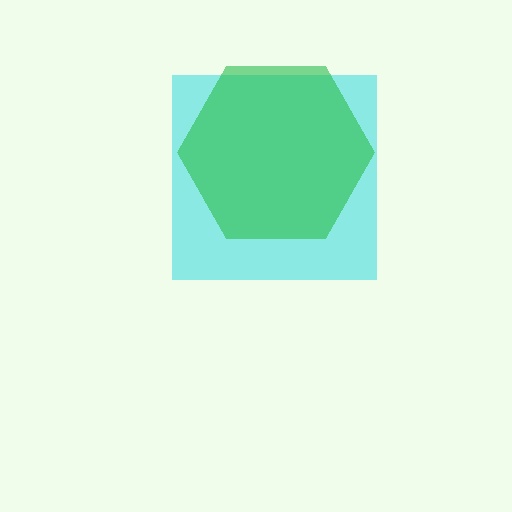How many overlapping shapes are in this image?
There are 2 overlapping shapes in the image.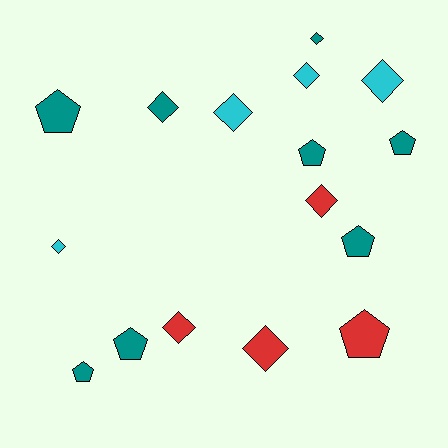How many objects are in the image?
There are 16 objects.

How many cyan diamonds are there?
There are 4 cyan diamonds.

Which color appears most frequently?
Teal, with 8 objects.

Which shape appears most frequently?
Diamond, with 9 objects.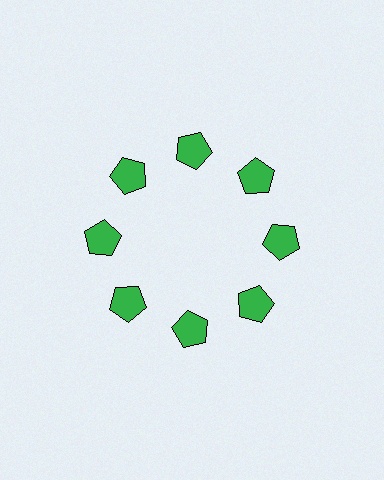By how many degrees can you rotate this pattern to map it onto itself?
The pattern maps onto itself every 45 degrees of rotation.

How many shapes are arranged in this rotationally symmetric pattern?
There are 8 shapes, arranged in 8 groups of 1.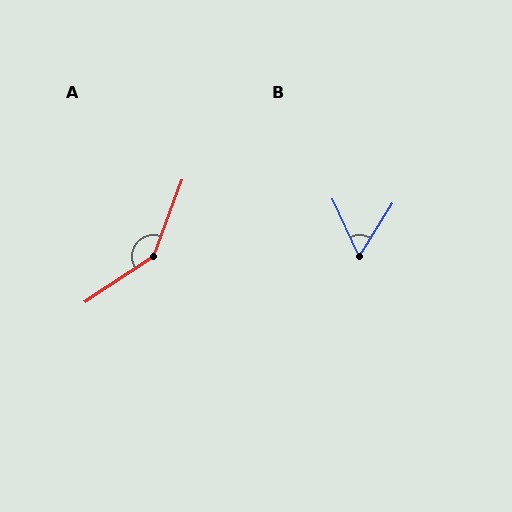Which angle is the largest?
A, at approximately 144 degrees.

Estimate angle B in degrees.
Approximately 57 degrees.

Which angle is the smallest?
B, at approximately 57 degrees.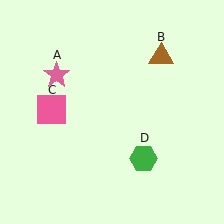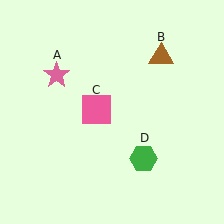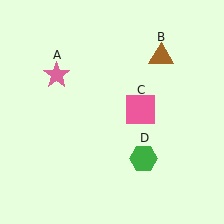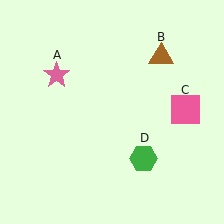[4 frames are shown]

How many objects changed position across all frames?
1 object changed position: pink square (object C).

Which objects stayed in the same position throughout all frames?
Pink star (object A) and brown triangle (object B) and green hexagon (object D) remained stationary.